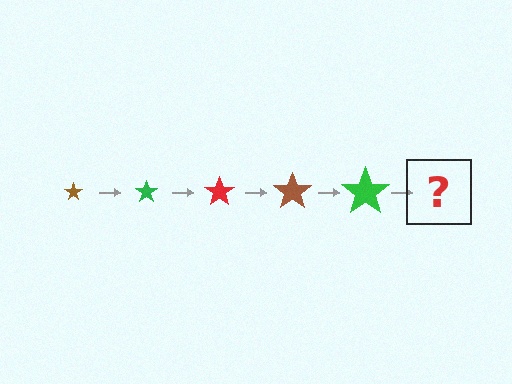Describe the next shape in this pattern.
It should be a red star, larger than the previous one.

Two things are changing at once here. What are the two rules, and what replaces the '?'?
The two rules are that the star grows larger each step and the color cycles through brown, green, and red. The '?' should be a red star, larger than the previous one.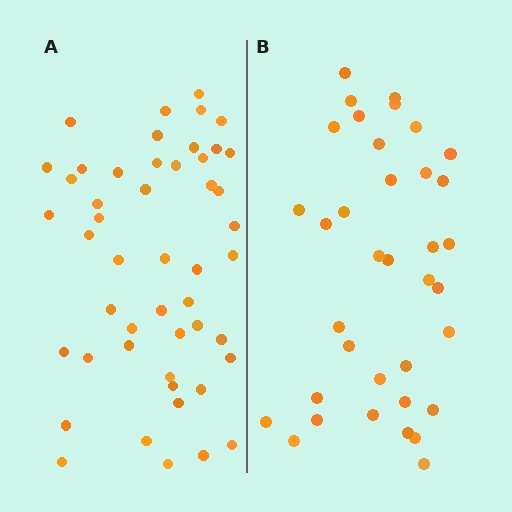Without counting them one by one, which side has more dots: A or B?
Region A (the left region) has more dots.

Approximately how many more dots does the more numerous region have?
Region A has approximately 15 more dots than region B.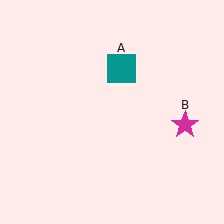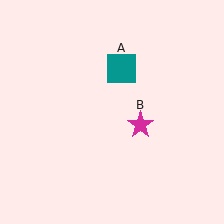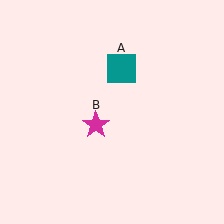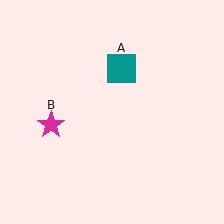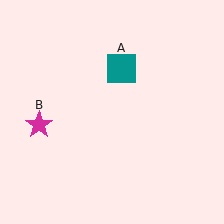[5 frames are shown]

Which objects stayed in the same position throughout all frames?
Teal square (object A) remained stationary.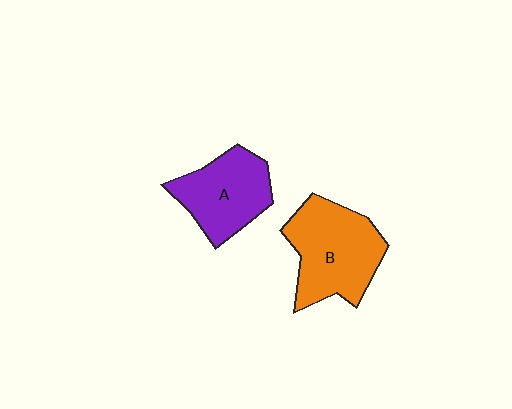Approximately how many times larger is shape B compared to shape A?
Approximately 1.2 times.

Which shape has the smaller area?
Shape A (purple).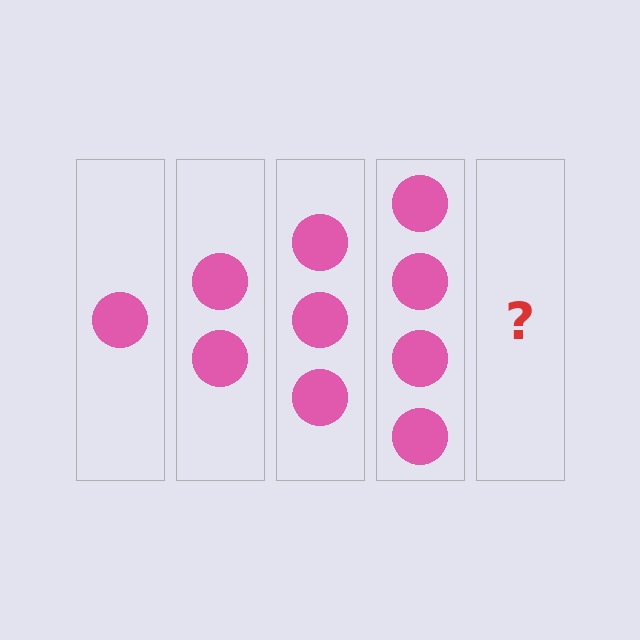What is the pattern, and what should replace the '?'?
The pattern is that each step adds one more circle. The '?' should be 5 circles.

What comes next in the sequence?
The next element should be 5 circles.